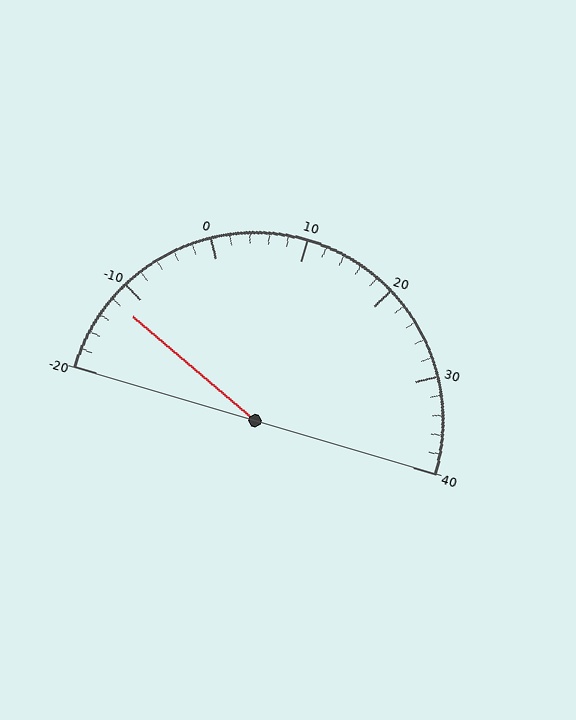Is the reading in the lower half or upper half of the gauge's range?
The reading is in the lower half of the range (-20 to 40).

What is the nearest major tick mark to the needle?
The nearest major tick mark is -10.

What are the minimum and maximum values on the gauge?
The gauge ranges from -20 to 40.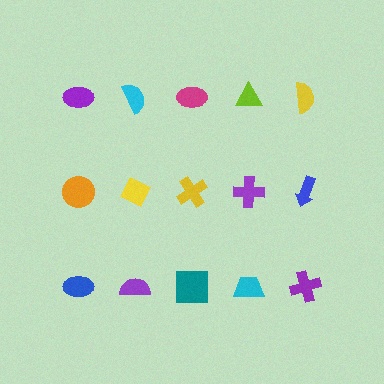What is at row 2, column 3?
A yellow cross.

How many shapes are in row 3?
5 shapes.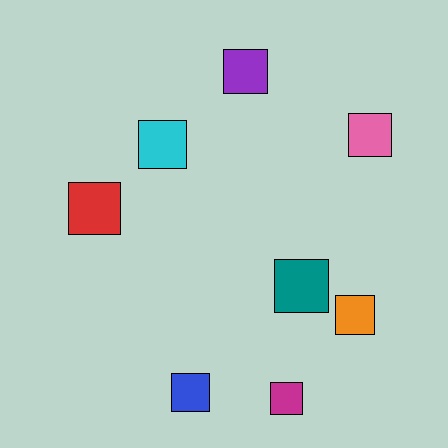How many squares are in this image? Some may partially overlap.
There are 8 squares.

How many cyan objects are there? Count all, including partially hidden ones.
There is 1 cyan object.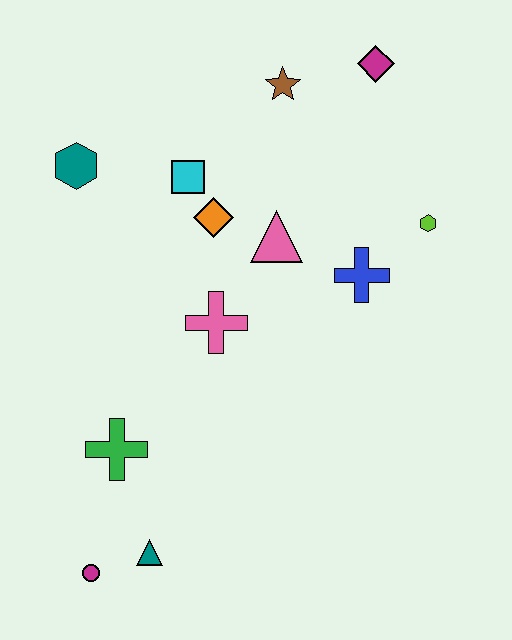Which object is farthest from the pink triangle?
The magenta circle is farthest from the pink triangle.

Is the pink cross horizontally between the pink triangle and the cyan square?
Yes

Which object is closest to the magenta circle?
The teal triangle is closest to the magenta circle.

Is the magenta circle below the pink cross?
Yes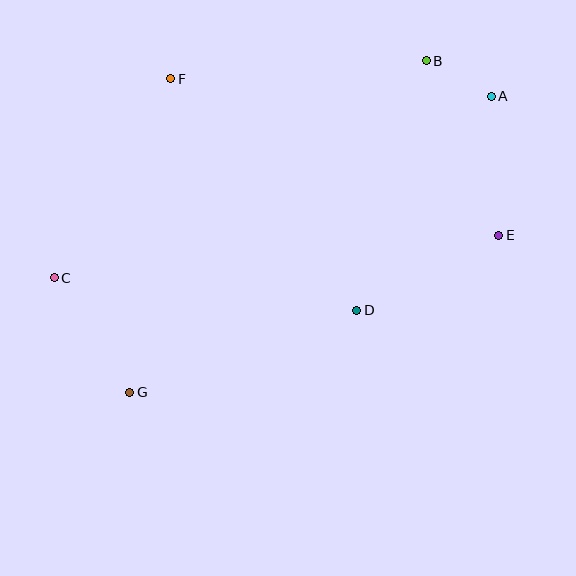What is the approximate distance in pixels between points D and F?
The distance between D and F is approximately 297 pixels.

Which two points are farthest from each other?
Points A and C are farthest from each other.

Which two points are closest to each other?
Points A and B are closest to each other.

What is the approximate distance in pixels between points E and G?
The distance between E and G is approximately 401 pixels.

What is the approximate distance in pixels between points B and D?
The distance between B and D is approximately 259 pixels.